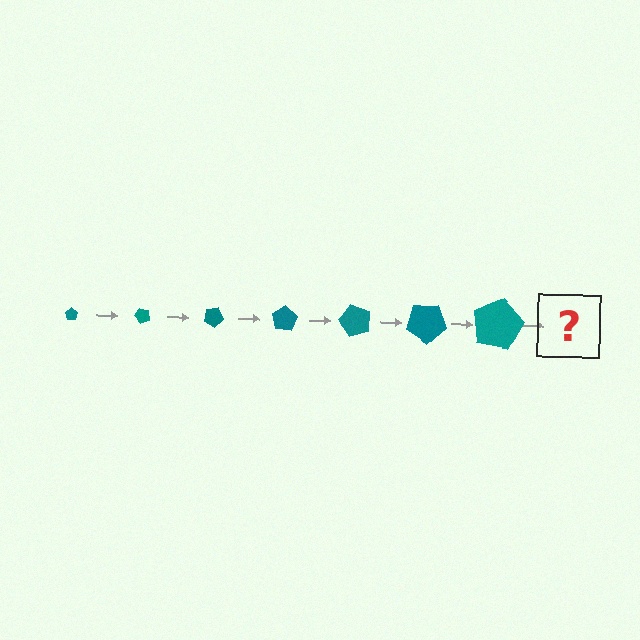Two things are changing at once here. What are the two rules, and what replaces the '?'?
The two rules are that the pentagon grows larger each step and it rotates 50 degrees each step. The '?' should be a pentagon, larger than the previous one and rotated 350 degrees from the start.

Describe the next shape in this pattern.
It should be a pentagon, larger than the previous one and rotated 350 degrees from the start.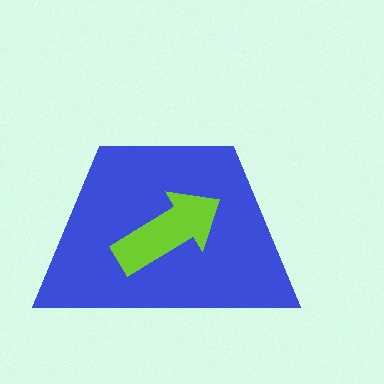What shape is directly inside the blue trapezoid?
The lime arrow.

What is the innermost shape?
The lime arrow.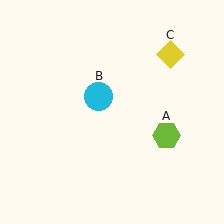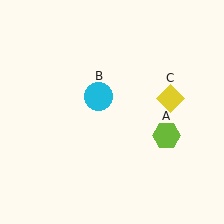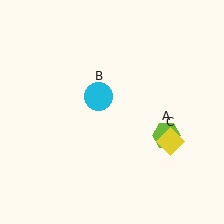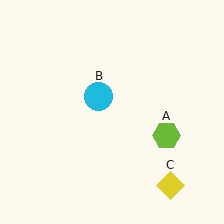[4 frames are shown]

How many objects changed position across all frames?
1 object changed position: yellow diamond (object C).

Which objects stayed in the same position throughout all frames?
Lime hexagon (object A) and cyan circle (object B) remained stationary.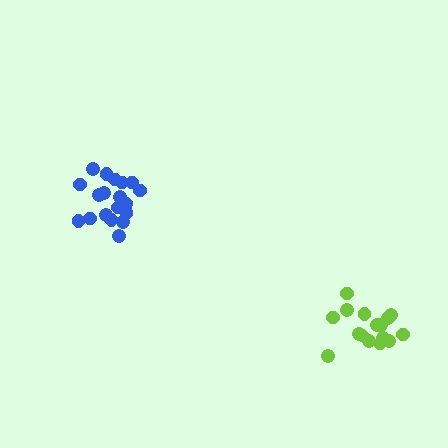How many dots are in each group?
Group 1: 20 dots, Group 2: 16 dots (36 total).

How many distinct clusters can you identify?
There are 2 distinct clusters.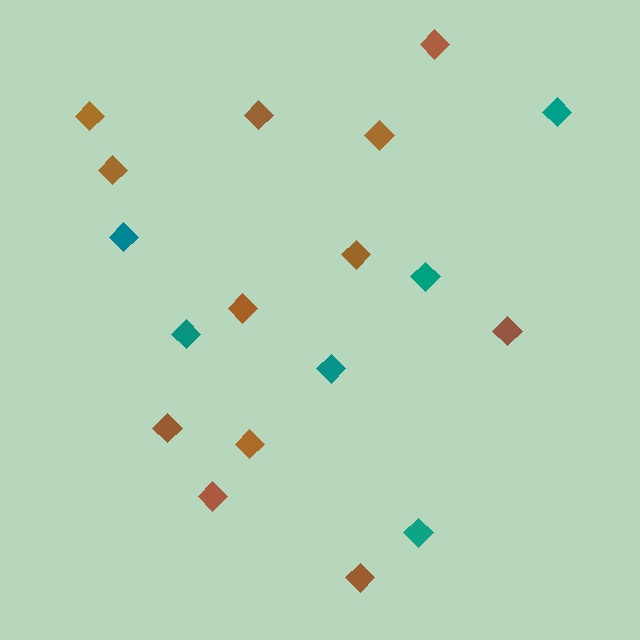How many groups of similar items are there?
There are 2 groups: one group of teal diamonds (6) and one group of brown diamonds (12).